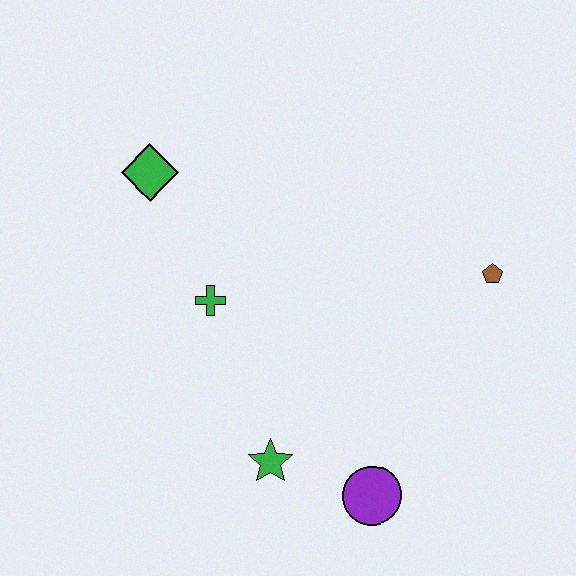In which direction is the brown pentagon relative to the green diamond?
The brown pentagon is to the right of the green diamond.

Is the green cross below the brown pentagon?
Yes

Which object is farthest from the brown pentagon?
The green diamond is farthest from the brown pentagon.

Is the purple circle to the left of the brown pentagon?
Yes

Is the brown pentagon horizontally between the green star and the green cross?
No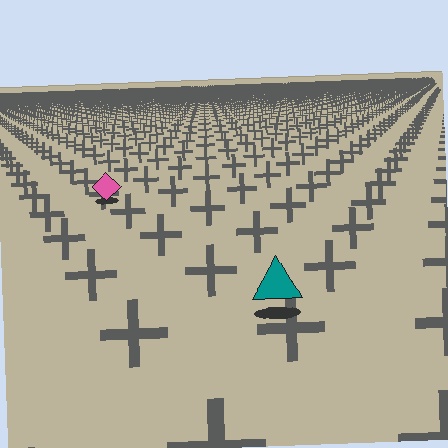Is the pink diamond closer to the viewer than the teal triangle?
No. The teal triangle is closer — you can tell from the texture gradient: the ground texture is coarser near it.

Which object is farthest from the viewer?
The pink diamond is farthest from the viewer. It appears smaller and the ground texture around it is denser.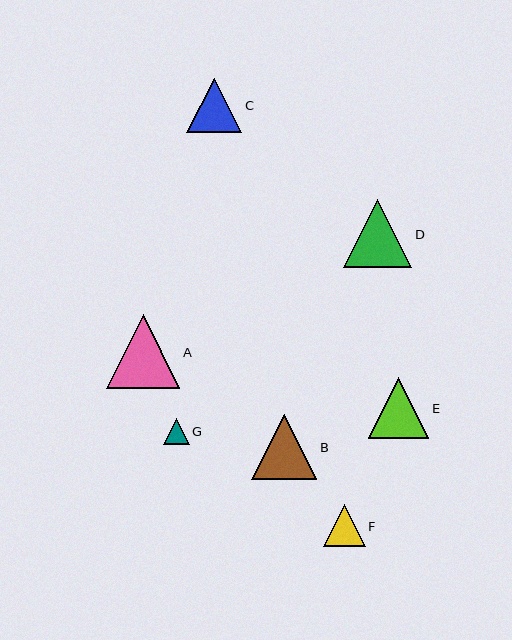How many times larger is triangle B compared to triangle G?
Triangle B is approximately 2.5 times the size of triangle G.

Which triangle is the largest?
Triangle A is the largest with a size of approximately 74 pixels.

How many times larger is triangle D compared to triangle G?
Triangle D is approximately 2.6 times the size of triangle G.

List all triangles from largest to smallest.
From largest to smallest: A, D, B, E, C, F, G.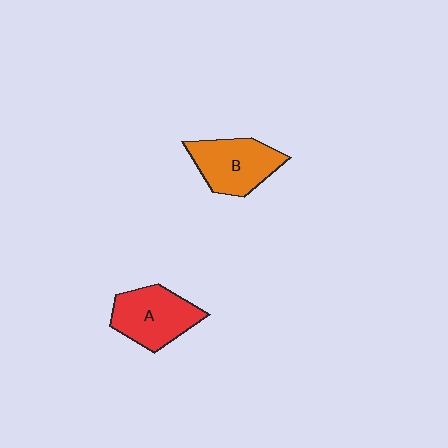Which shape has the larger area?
Shape A (red).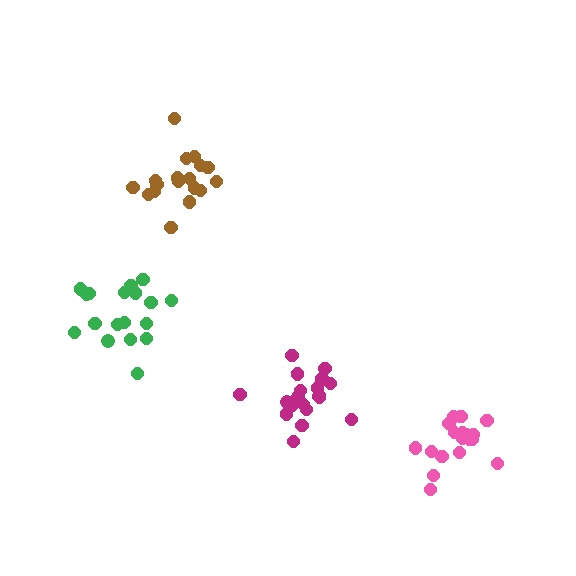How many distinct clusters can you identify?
There are 4 distinct clusters.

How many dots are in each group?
Group 1: 18 dots, Group 2: 18 dots, Group 3: 18 dots, Group 4: 20 dots (74 total).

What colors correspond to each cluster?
The clusters are colored: pink, green, brown, magenta.